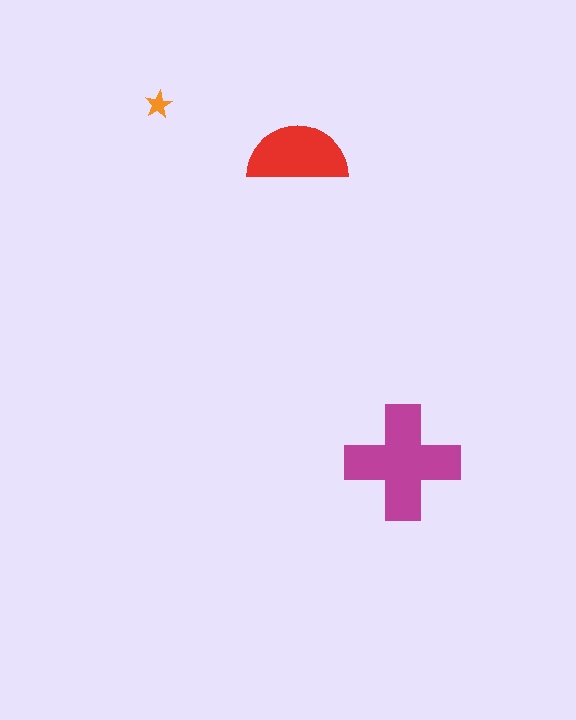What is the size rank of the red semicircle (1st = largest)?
2nd.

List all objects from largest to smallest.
The magenta cross, the red semicircle, the orange star.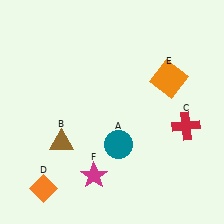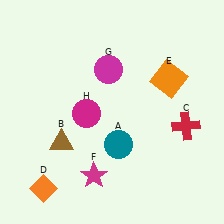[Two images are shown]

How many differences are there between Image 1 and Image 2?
There are 2 differences between the two images.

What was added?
A magenta circle (G), a magenta circle (H) were added in Image 2.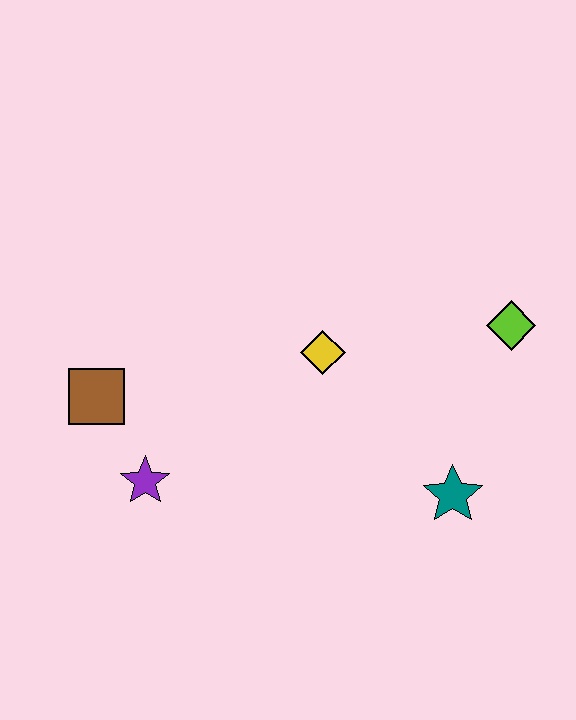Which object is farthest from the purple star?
The lime diamond is farthest from the purple star.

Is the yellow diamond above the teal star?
Yes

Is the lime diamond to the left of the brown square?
No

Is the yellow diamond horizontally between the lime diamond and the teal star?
No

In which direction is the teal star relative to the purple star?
The teal star is to the right of the purple star.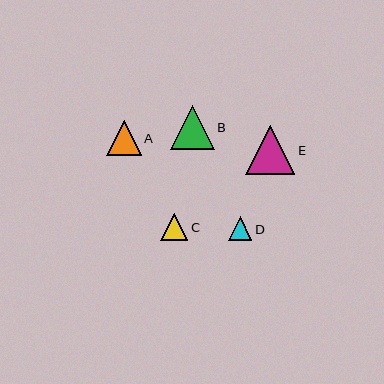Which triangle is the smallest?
Triangle D is the smallest with a size of approximately 24 pixels.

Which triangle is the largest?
Triangle E is the largest with a size of approximately 49 pixels.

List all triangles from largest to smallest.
From largest to smallest: E, B, A, C, D.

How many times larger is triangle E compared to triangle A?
Triangle E is approximately 1.4 times the size of triangle A.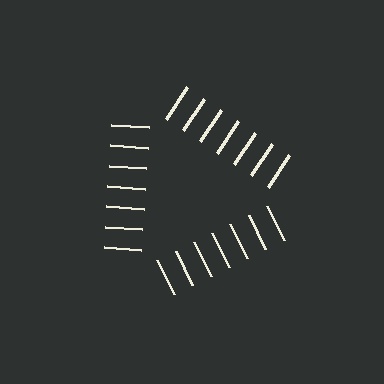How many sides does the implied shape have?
3 sides — the line-ends trace a triangle.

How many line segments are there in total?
21 — 7 along each of the 3 edges.